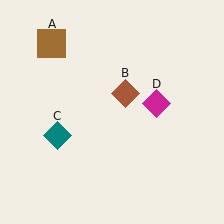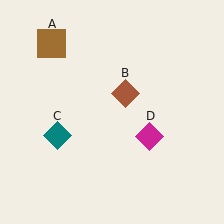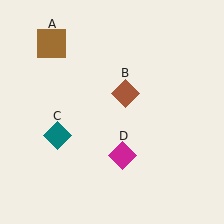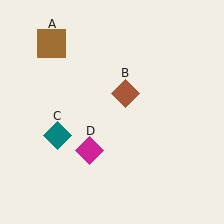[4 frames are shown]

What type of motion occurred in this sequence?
The magenta diamond (object D) rotated clockwise around the center of the scene.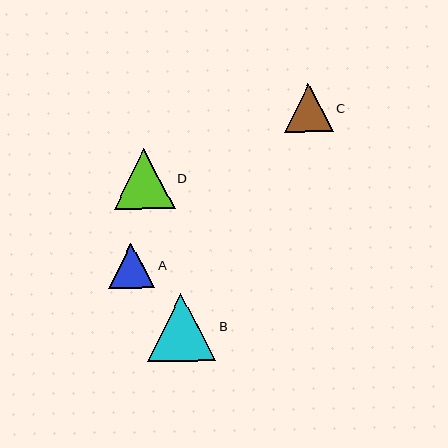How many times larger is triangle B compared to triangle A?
Triangle B is approximately 1.5 times the size of triangle A.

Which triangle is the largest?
Triangle B is the largest with a size of approximately 68 pixels.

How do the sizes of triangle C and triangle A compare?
Triangle C and triangle A are approximately the same size.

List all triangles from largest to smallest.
From largest to smallest: B, D, C, A.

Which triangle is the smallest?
Triangle A is the smallest with a size of approximately 46 pixels.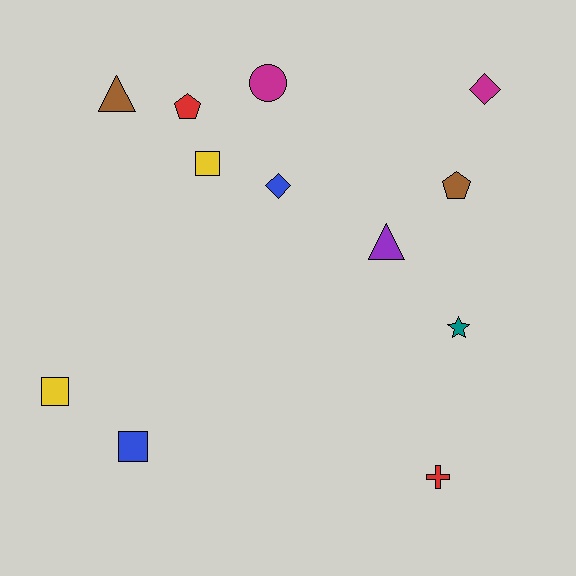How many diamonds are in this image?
There are 2 diamonds.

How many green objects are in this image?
There are no green objects.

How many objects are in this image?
There are 12 objects.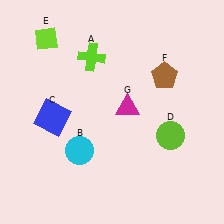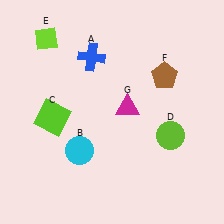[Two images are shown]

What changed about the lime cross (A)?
In Image 1, A is lime. In Image 2, it changed to blue.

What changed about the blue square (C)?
In Image 1, C is blue. In Image 2, it changed to lime.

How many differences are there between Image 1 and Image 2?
There are 2 differences between the two images.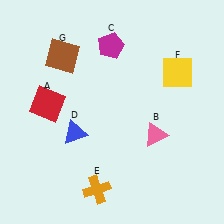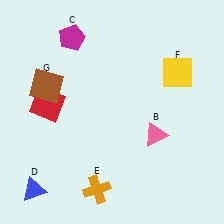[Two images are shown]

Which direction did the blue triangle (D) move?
The blue triangle (D) moved down.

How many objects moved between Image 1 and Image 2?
3 objects moved between the two images.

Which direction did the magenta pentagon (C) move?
The magenta pentagon (C) moved left.